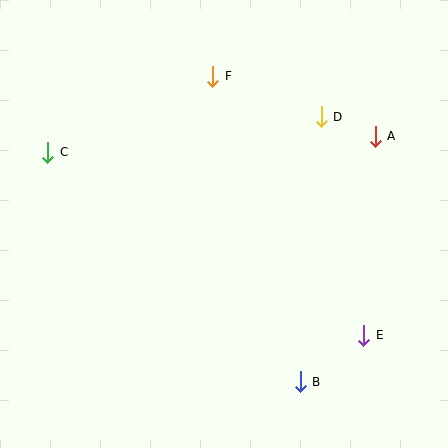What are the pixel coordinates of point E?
Point E is at (364, 335).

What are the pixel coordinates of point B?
Point B is at (300, 382).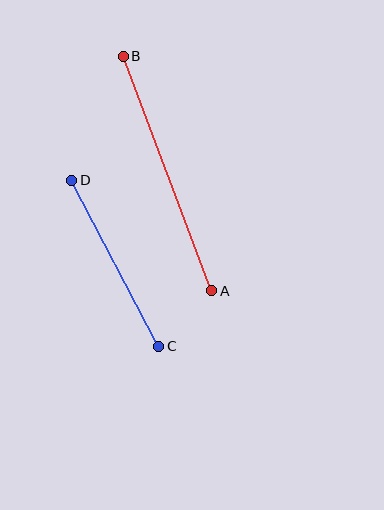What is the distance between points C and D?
The distance is approximately 187 pixels.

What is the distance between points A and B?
The distance is approximately 251 pixels.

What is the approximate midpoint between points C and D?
The midpoint is at approximately (115, 263) pixels.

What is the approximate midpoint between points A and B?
The midpoint is at approximately (168, 174) pixels.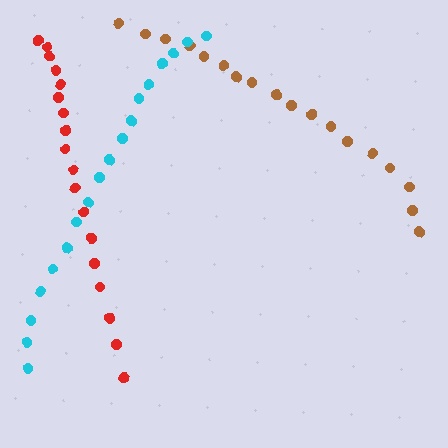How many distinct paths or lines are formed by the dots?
There are 3 distinct paths.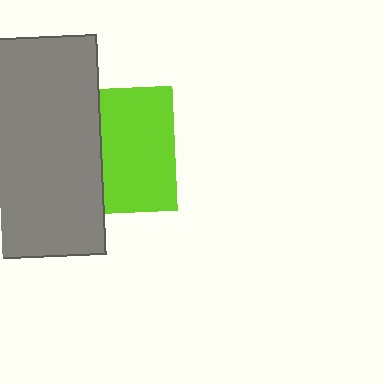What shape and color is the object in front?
The object in front is a gray rectangle.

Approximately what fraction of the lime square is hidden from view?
Roughly 41% of the lime square is hidden behind the gray rectangle.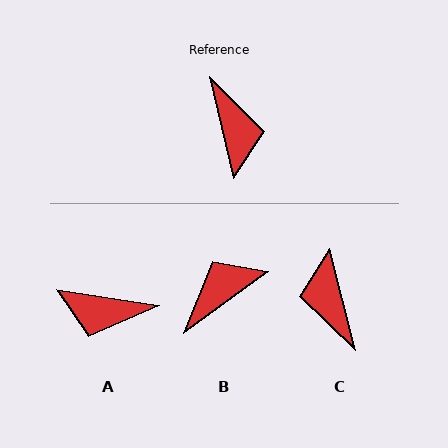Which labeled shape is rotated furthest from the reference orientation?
C, about 179 degrees away.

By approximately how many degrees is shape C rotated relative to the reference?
Approximately 179 degrees clockwise.